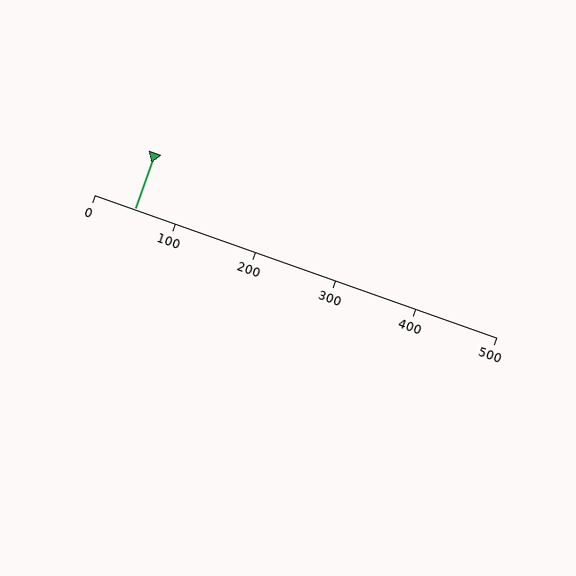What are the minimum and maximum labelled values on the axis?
The axis runs from 0 to 500.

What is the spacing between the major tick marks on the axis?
The major ticks are spaced 100 apart.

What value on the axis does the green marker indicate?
The marker indicates approximately 50.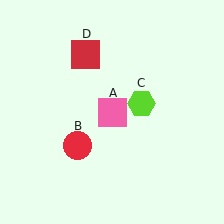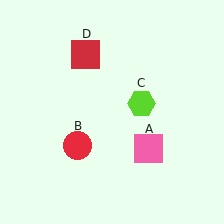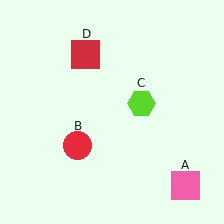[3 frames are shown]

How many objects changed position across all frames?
1 object changed position: pink square (object A).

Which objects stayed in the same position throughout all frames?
Red circle (object B) and lime hexagon (object C) and red square (object D) remained stationary.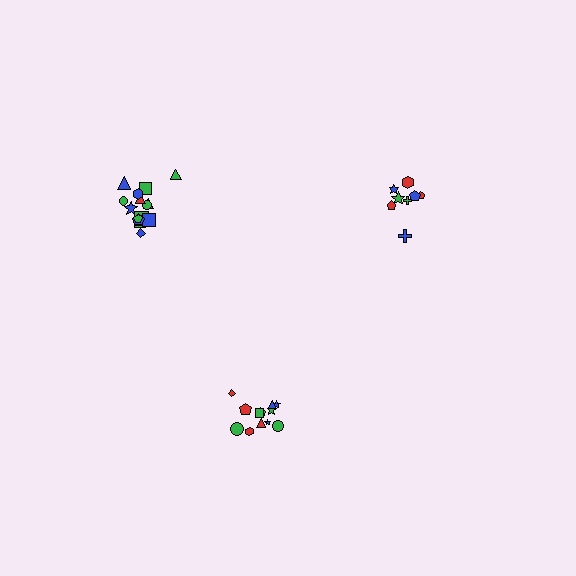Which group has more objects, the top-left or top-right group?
The top-left group.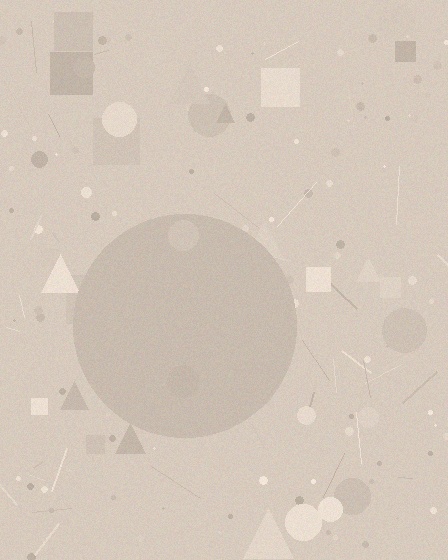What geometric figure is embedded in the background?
A circle is embedded in the background.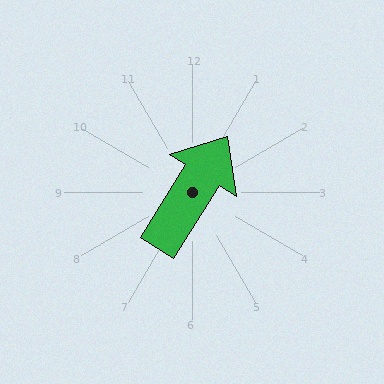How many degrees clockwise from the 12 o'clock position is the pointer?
Approximately 32 degrees.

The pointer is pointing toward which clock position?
Roughly 1 o'clock.